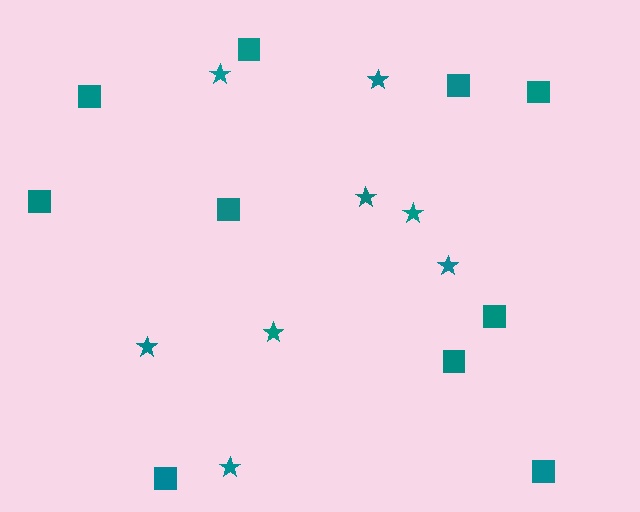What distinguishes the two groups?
There are 2 groups: one group of squares (10) and one group of stars (8).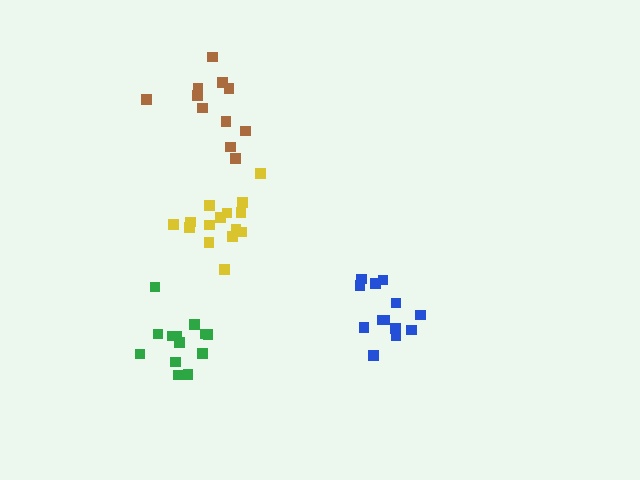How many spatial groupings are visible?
There are 4 spatial groupings.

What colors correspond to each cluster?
The clusters are colored: yellow, blue, green, brown.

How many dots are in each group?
Group 1: 16 dots, Group 2: 13 dots, Group 3: 13 dots, Group 4: 11 dots (53 total).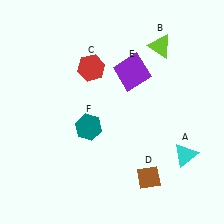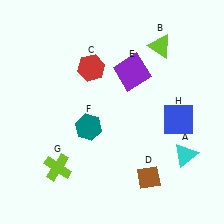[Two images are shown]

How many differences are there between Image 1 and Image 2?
There are 2 differences between the two images.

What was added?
A lime cross (G), a blue square (H) were added in Image 2.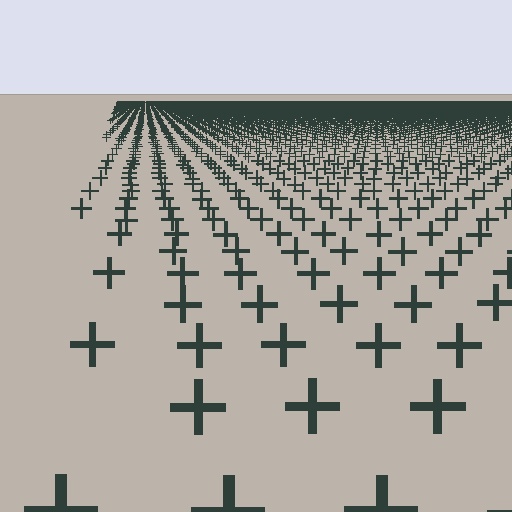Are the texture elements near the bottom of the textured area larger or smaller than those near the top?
Larger. Near the bottom, elements are closer to the viewer and appear at a bigger on-screen size.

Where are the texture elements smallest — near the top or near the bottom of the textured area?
Near the top.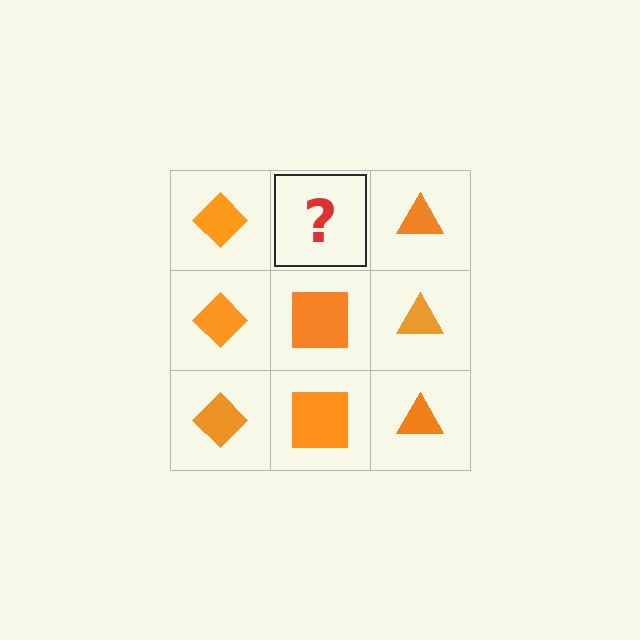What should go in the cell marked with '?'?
The missing cell should contain an orange square.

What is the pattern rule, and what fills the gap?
The rule is that each column has a consistent shape. The gap should be filled with an orange square.